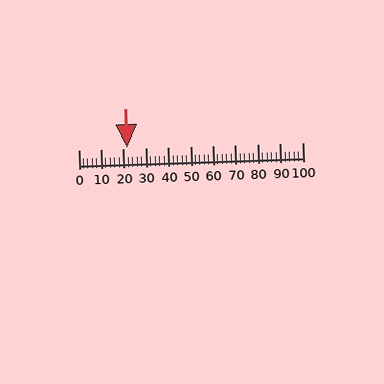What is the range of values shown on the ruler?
The ruler shows values from 0 to 100.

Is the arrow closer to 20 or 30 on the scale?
The arrow is closer to 20.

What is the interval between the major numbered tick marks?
The major tick marks are spaced 10 units apart.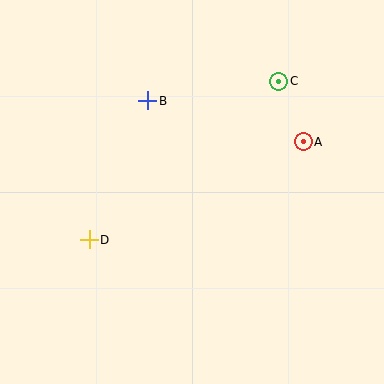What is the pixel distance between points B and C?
The distance between B and C is 133 pixels.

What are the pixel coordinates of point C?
Point C is at (279, 81).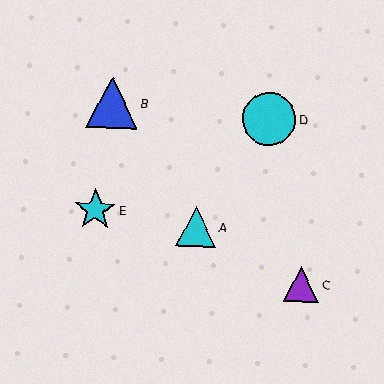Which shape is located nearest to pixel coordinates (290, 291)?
The purple triangle (labeled C) at (301, 284) is nearest to that location.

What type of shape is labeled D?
Shape D is a cyan circle.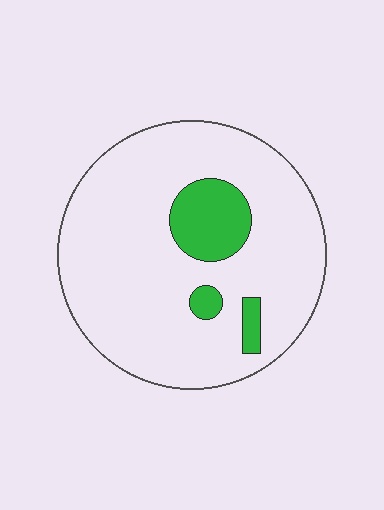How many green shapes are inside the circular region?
3.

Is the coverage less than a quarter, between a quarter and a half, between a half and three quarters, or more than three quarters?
Less than a quarter.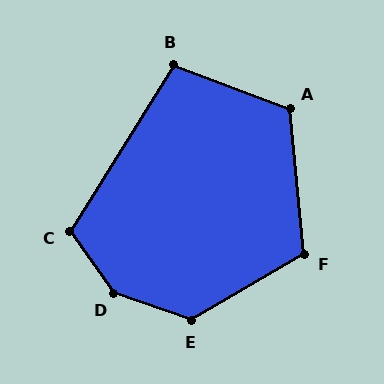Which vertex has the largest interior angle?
D, at approximately 144 degrees.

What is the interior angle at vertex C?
Approximately 113 degrees (obtuse).